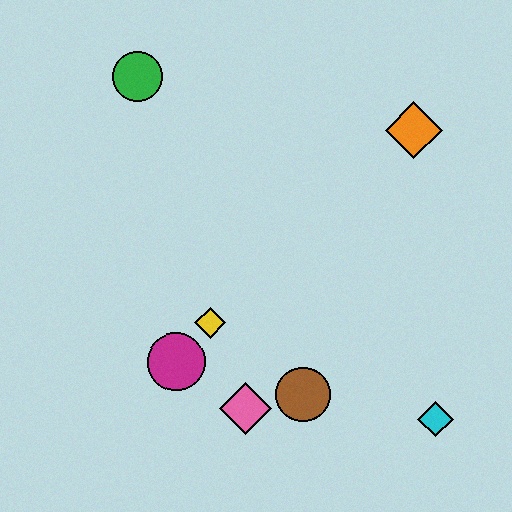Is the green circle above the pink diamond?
Yes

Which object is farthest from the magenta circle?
The orange diamond is farthest from the magenta circle.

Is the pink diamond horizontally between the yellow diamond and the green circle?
No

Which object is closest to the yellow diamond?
The magenta circle is closest to the yellow diamond.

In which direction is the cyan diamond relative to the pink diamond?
The cyan diamond is to the right of the pink diamond.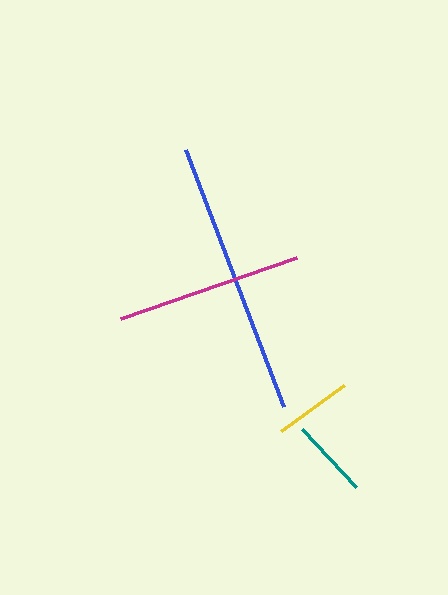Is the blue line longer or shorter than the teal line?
The blue line is longer than the teal line.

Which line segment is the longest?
The blue line is the longest at approximately 275 pixels.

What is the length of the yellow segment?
The yellow segment is approximately 79 pixels long.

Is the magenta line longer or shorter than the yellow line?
The magenta line is longer than the yellow line.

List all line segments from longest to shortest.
From longest to shortest: blue, magenta, teal, yellow.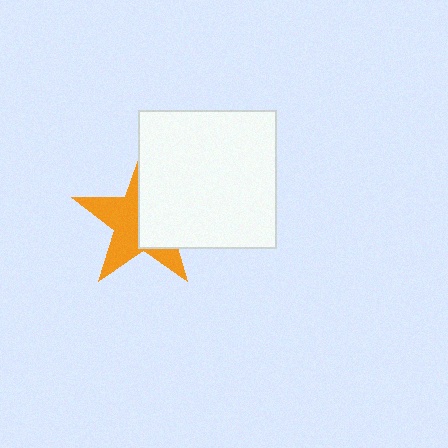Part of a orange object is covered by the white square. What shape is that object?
It is a star.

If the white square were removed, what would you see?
You would see the complete orange star.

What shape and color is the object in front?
The object in front is a white square.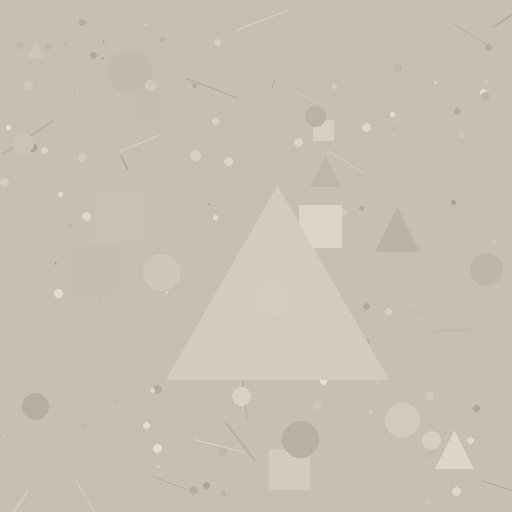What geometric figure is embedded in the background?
A triangle is embedded in the background.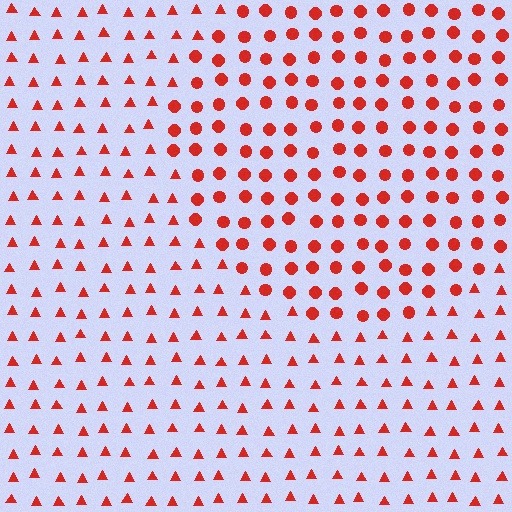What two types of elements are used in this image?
The image uses circles inside the circle region and triangles outside it.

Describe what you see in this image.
The image is filled with small red elements arranged in a uniform grid. A circle-shaped region contains circles, while the surrounding area contains triangles. The boundary is defined purely by the change in element shape.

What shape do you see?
I see a circle.